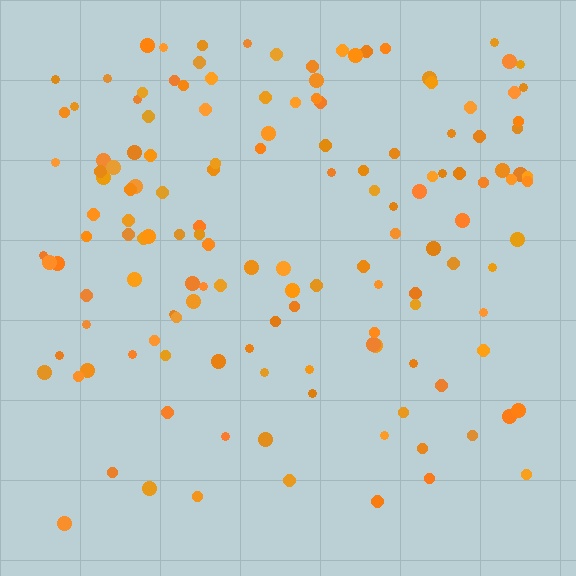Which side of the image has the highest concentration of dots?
The top.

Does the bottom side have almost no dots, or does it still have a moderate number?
Still a moderate number, just noticeably fewer than the top.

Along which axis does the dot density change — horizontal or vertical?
Vertical.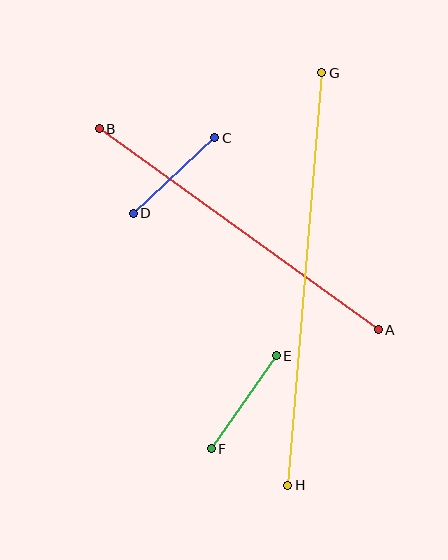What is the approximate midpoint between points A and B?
The midpoint is at approximately (239, 229) pixels.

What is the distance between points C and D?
The distance is approximately 111 pixels.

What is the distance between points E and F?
The distance is approximately 113 pixels.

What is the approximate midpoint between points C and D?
The midpoint is at approximately (174, 175) pixels.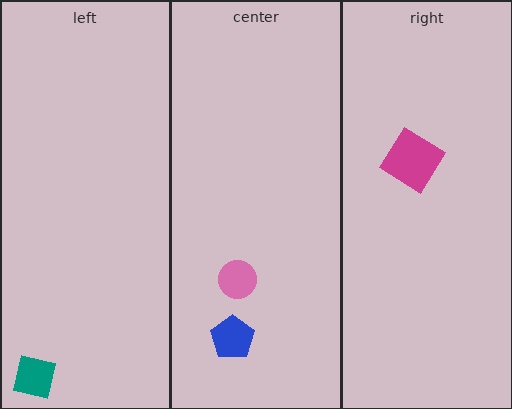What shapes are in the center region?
The blue pentagon, the pink circle.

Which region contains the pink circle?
The center region.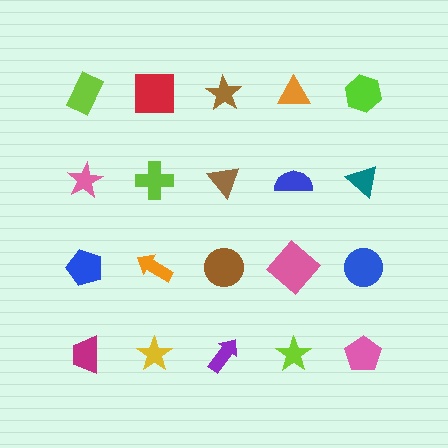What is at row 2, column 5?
A teal triangle.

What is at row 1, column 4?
An orange triangle.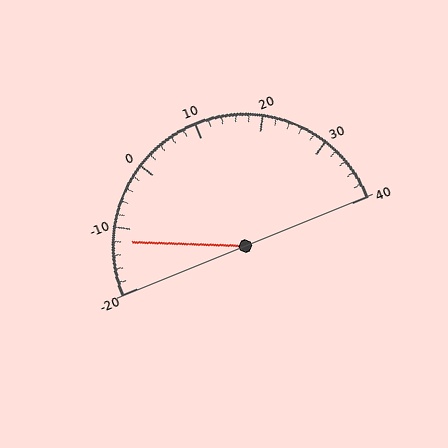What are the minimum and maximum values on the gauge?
The gauge ranges from -20 to 40.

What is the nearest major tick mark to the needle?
The nearest major tick mark is -10.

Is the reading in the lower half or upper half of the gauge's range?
The reading is in the lower half of the range (-20 to 40).